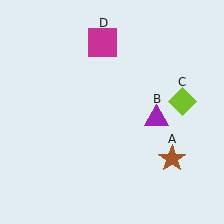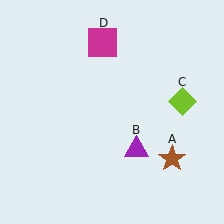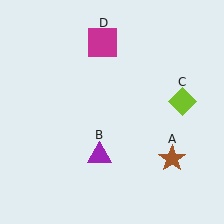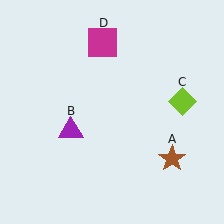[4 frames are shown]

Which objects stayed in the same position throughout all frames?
Brown star (object A) and lime diamond (object C) and magenta square (object D) remained stationary.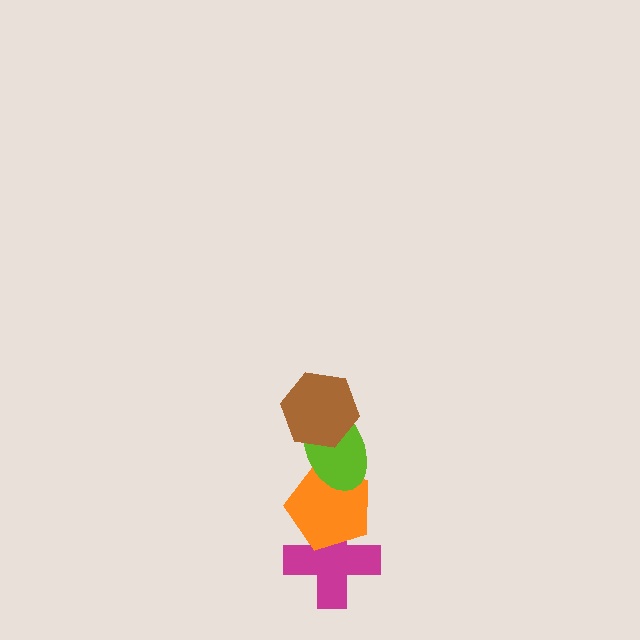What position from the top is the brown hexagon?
The brown hexagon is 1st from the top.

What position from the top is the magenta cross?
The magenta cross is 4th from the top.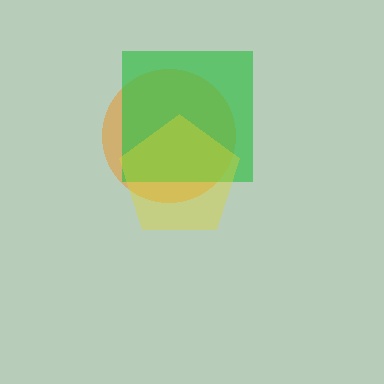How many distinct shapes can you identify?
There are 3 distinct shapes: an orange circle, a green square, a yellow pentagon.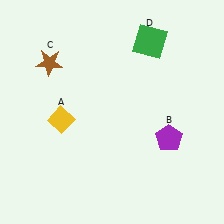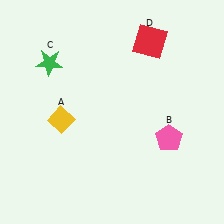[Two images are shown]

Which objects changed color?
B changed from purple to pink. C changed from brown to green. D changed from green to red.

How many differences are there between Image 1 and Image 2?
There are 3 differences between the two images.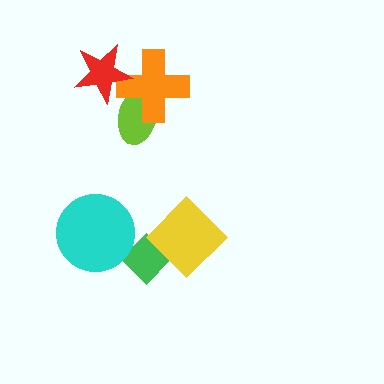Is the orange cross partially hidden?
Yes, it is partially covered by another shape.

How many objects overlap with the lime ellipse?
1 object overlaps with the lime ellipse.